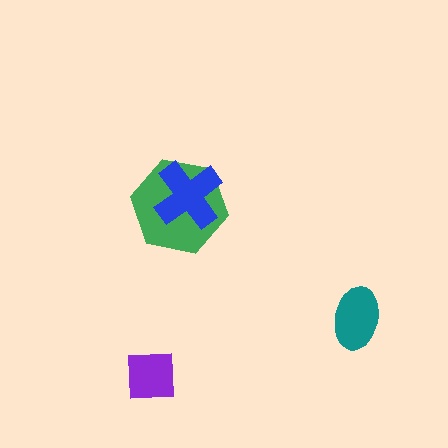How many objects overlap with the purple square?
0 objects overlap with the purple square.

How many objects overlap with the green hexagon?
1 object overlaps with the green hexagon.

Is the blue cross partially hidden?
No, no other shape covers it.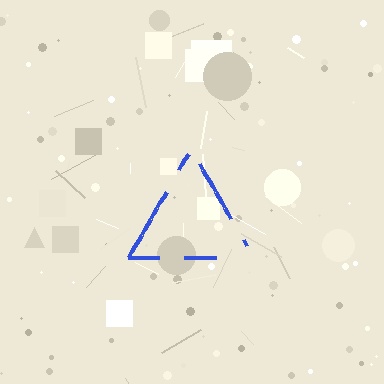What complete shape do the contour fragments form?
The contour fragments form a triangle.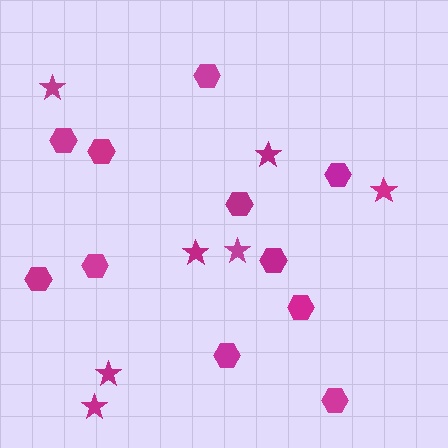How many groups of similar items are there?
There are 2 groups: one group of hexagons (11) and one group of stars (7).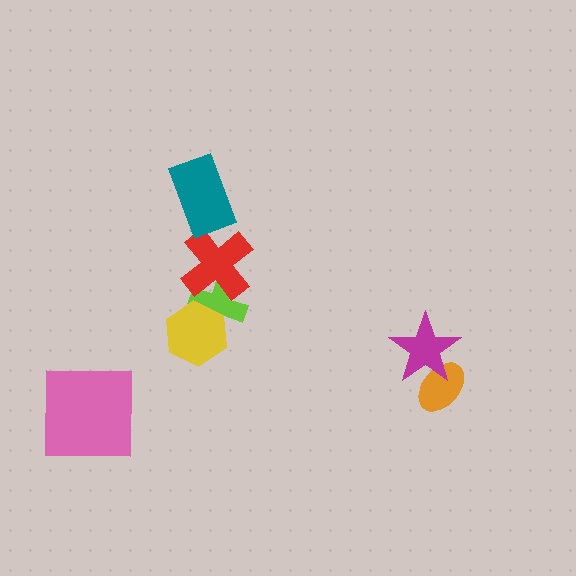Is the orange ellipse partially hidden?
Yes, it is partially covered by another shape.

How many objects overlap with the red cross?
1 object overlaps with the red cross.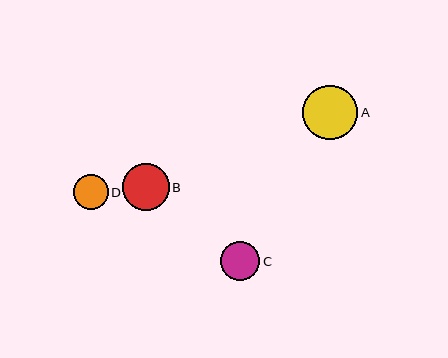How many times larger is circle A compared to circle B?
Circle A is approximately 1.2 times the size of circle B.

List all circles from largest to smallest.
From largest to smallest: A, B, C, D.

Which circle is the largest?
Circle A is the largest with a size of approximately 55 pixels.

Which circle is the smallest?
Circle D is the smallest with a size of approximately 35 pixels.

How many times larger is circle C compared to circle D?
Circle C is approximately 1.1 times the size of circle D.